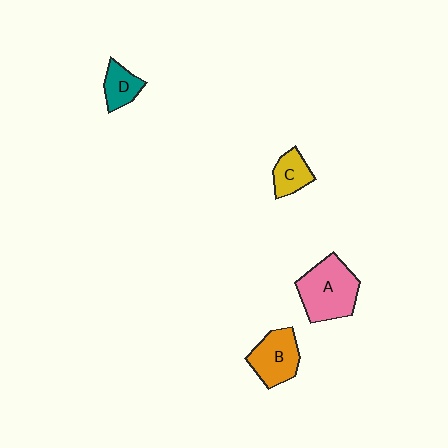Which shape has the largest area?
Shape A (pink).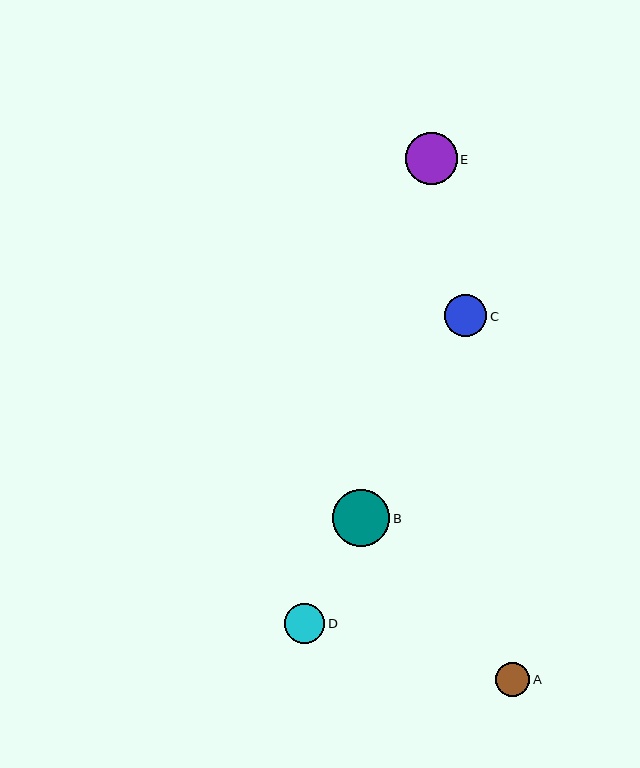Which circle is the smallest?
Circle A is the smallest with a size of approximately 34 pixels.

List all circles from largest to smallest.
From largest to smallest: B, E, C, D, A.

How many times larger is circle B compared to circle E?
Circle B is approximately 1.1 times the size of circle E.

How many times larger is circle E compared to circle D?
Circle E is approximately 1.3 times the size of circle D.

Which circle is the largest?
Circle B is the largest with a size of approximately 57 pixels.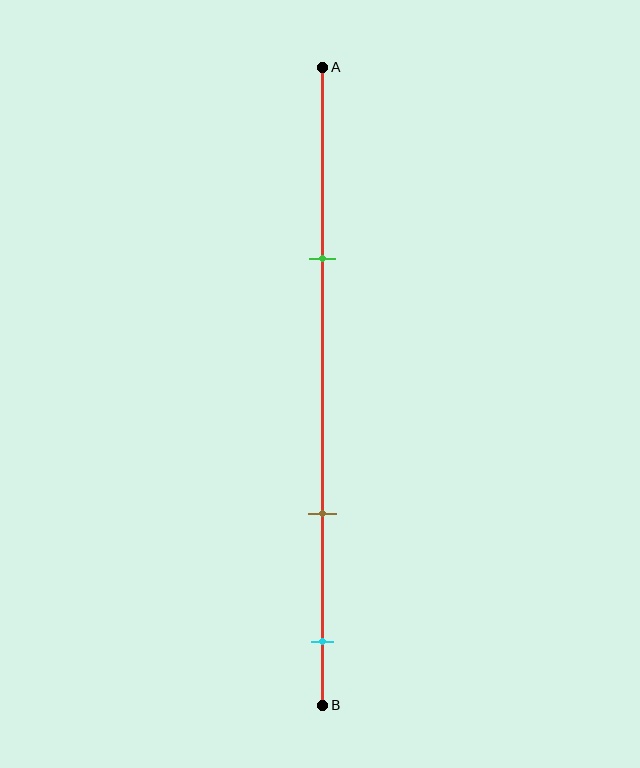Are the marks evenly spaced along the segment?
No, the marks are not evenly spaced.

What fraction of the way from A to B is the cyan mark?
The cyan mark is approximately 90% (0.9) of the way from A to B.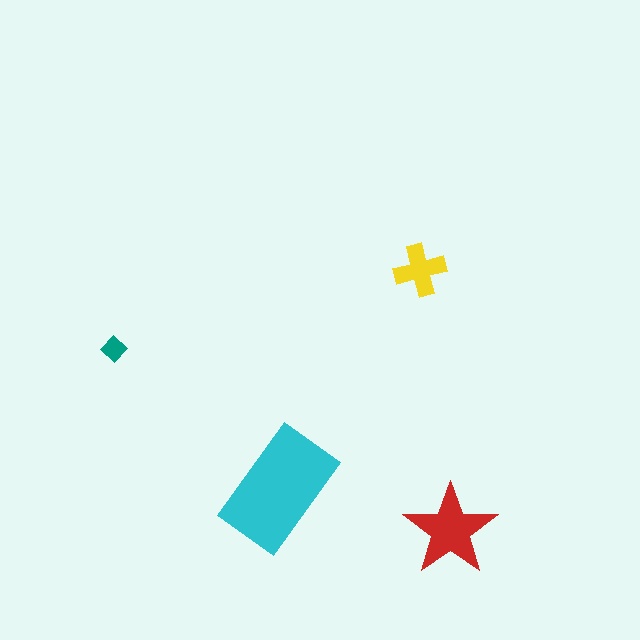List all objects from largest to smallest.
The cyan rectangle, the red star, the yellow cross, the teal diamond.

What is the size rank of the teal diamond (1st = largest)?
4th.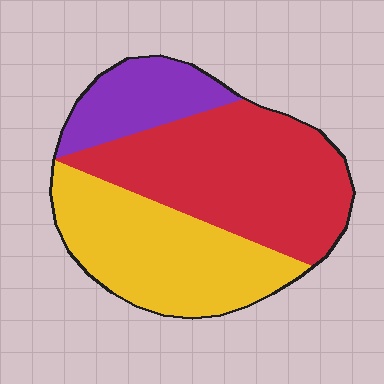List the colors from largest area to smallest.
From largest to smallest: red, yellow, purple.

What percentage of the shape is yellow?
Yellow takes up between a quarter and a half of the shape.